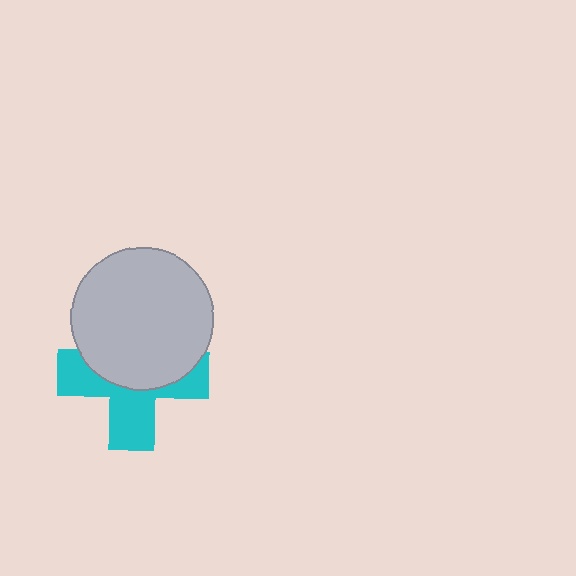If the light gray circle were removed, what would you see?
You would see the complete cyan cross.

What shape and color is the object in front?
The object in front is a light gray circle.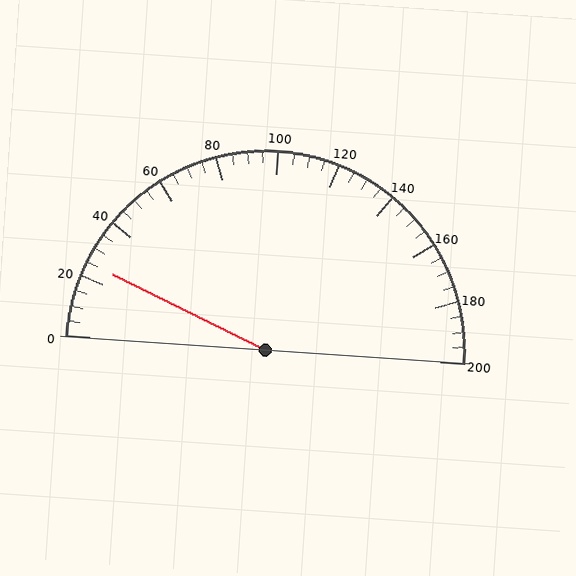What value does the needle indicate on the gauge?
The needle indicates approximately 25.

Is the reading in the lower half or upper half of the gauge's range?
The reading is in the lower half of the range (0 to 200).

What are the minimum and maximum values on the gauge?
The gauge ranges from 0 to 200.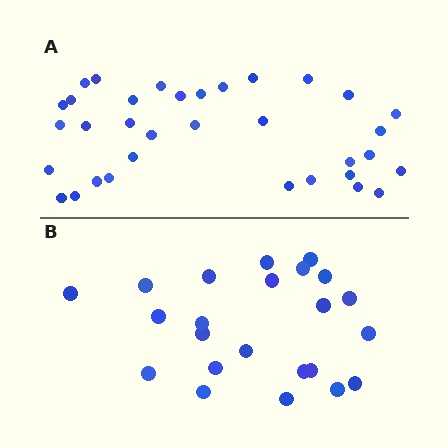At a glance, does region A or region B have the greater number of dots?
Region A (the top region) has more dots.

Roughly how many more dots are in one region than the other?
Region A has roughly 12 or so more dots than region B.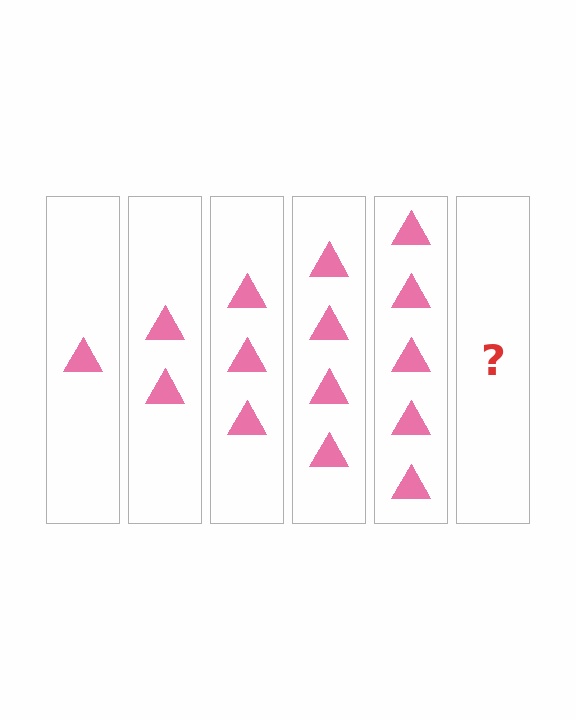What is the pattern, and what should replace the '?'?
The pattern is that each step adds one more triangle. The '?' should be 6 triangles.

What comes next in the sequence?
The next element should be 6 triangles.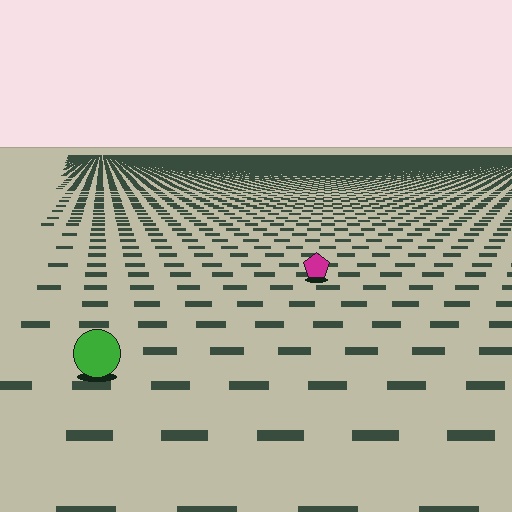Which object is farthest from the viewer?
The magenta pentagon is farthest from the viewer. It appears smaller and the ground texture around it is denser.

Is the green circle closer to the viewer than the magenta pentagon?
Yes. The green circle is closer — you can tell from the texture gradient: the ground texture is coarser near it.